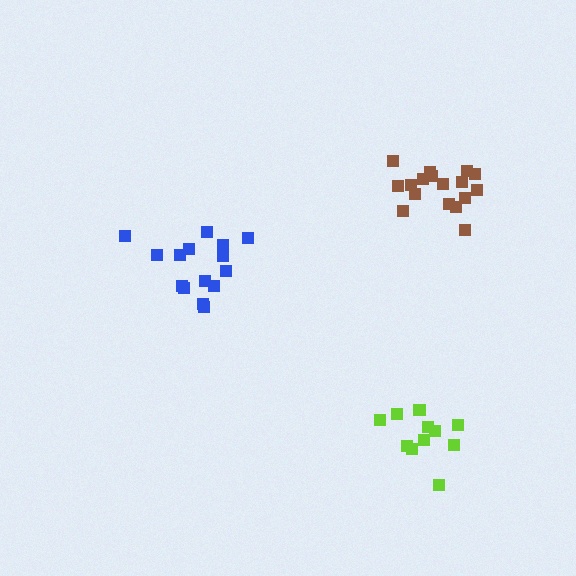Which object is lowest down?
The lime cluster is bottommost.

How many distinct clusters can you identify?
There are 3 distinct clusters.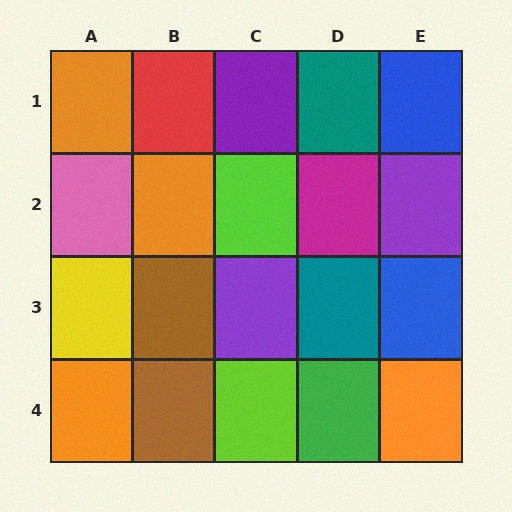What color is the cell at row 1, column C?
Purple.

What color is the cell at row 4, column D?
Green.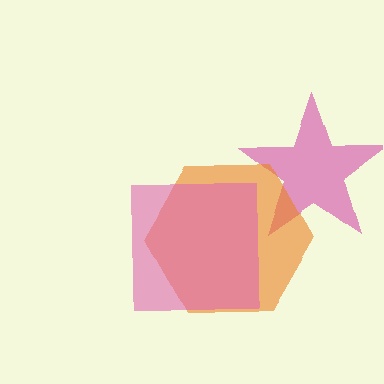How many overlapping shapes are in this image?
There are 3 overlapping shapes in the image.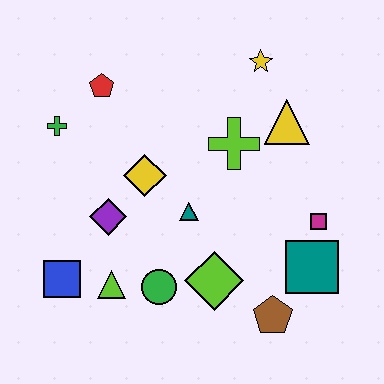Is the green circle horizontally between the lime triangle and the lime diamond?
Yes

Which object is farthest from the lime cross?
The blue square is farthest from the lime cross.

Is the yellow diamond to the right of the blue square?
Yes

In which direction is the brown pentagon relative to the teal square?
The brown pentagon is below the teal square.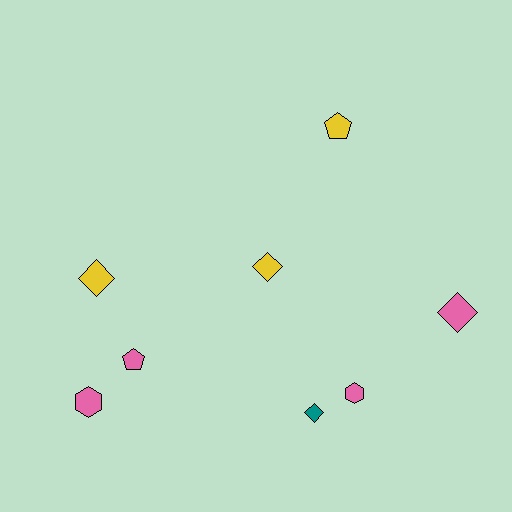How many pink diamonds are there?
There is 1 pink diamond.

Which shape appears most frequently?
Diamond, with 4 objects.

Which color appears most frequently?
Pink, with 4 objects.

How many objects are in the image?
There are 8 objects.